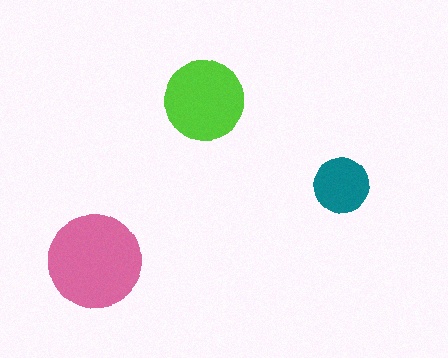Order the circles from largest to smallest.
the pink one, the lime one, the teal one.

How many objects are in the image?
There are 3 objects in the image.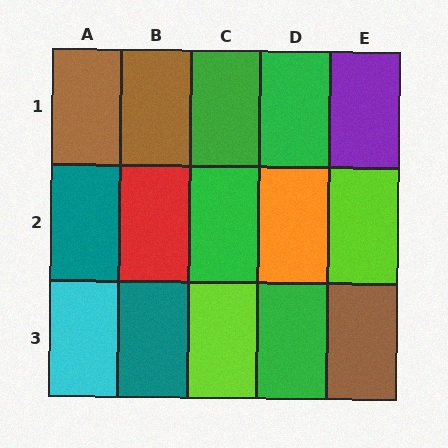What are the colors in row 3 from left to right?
Cyan, teal, lime, green, brown.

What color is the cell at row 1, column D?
Green.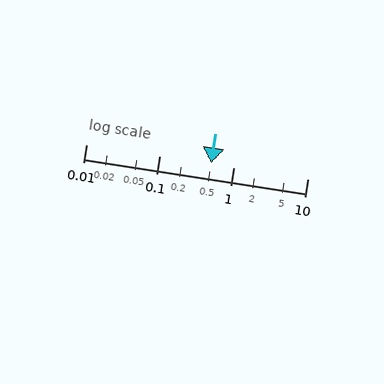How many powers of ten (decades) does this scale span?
The scale spans 3 decades, from 0.01 to 10.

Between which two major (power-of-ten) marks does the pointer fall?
The pointer is between 0.1 and 1.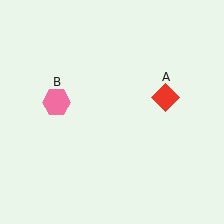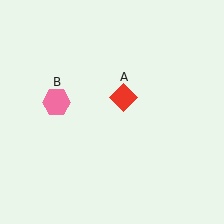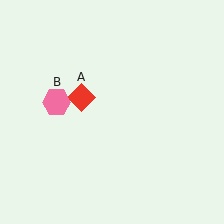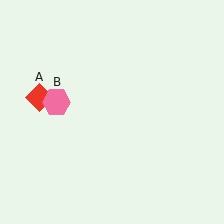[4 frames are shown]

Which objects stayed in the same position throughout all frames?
Pink hexagon (object B) remained stationary.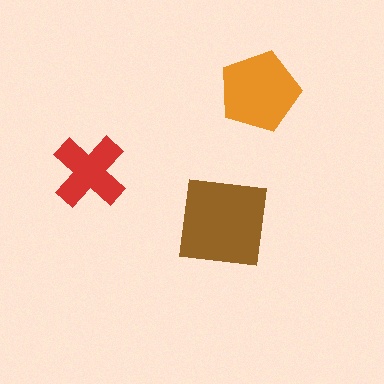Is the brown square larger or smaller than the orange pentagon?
Larger.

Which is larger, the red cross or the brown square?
The brown square.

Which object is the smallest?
The red cross.